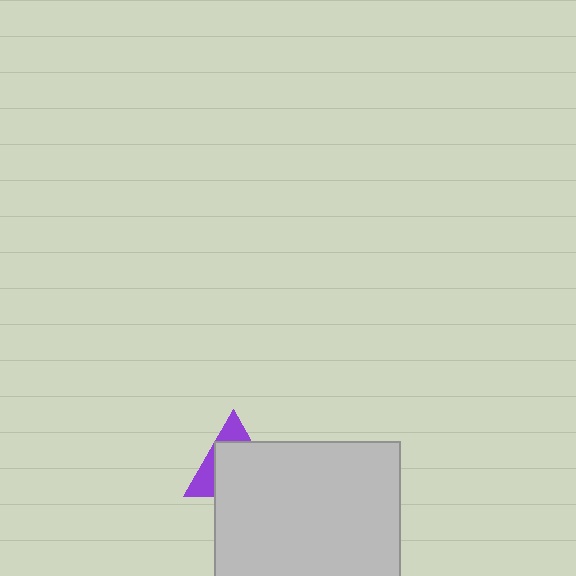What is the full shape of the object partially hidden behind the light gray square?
The partially hidden object is a purple triangle.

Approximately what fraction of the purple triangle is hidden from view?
Roughly 68% of the purple triangle is hidden behind the light gray square.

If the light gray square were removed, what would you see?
You would see the complete purple triangle.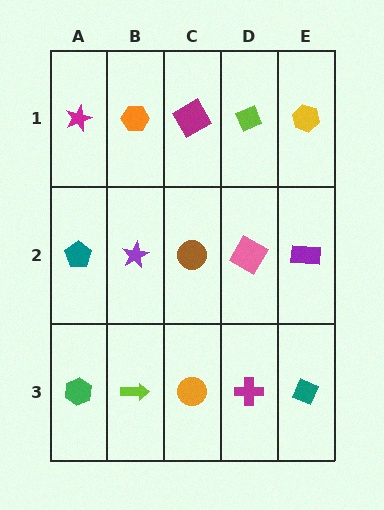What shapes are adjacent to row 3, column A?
A teal pentagon (row 2, column A), a lime arrow (row 3, column B).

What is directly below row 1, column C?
A brown circle.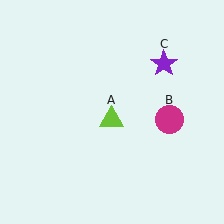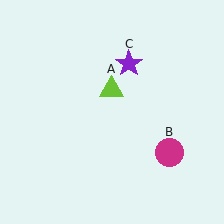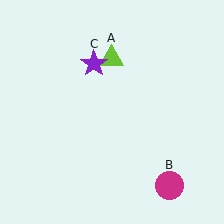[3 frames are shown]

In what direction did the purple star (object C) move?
The purple star (object C) moved left.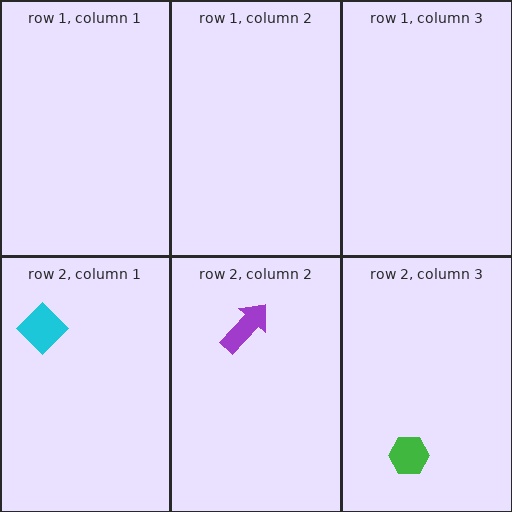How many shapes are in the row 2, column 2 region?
1.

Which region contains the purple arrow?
The row 2, column 2 region.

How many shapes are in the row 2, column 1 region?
1.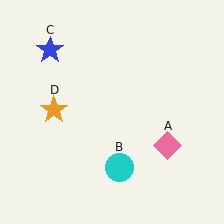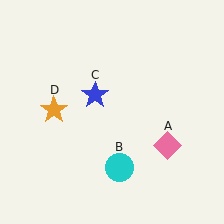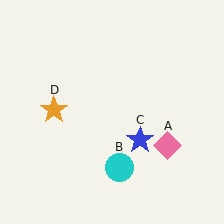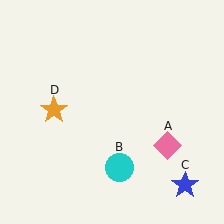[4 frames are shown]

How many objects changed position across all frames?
1 object changed position: blue star (object C).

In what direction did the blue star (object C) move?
The blue star (object C) moved down and to the right.